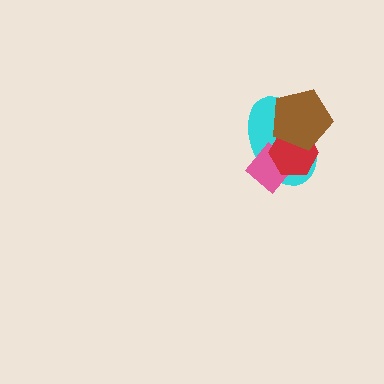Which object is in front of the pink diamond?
The red hexagon is in front of the pink diamond.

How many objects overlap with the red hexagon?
3 objects overlap with the red hexagon.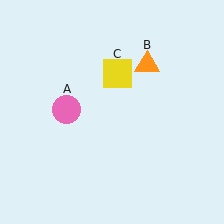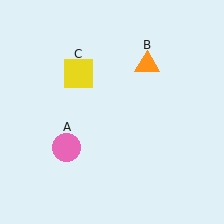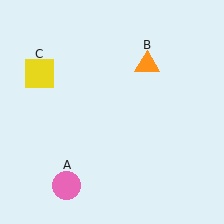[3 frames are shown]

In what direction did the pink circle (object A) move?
The pink circle (object A) moved down.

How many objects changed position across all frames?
2 objects changed position: pink circle (object A), yellow square (object C).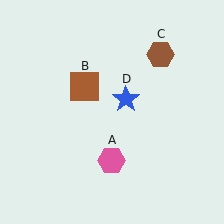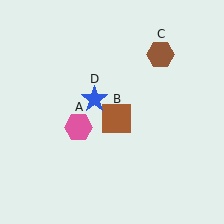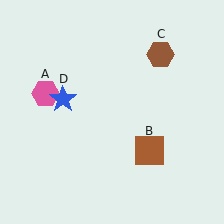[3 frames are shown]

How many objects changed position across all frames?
3 objects changed position: pink hexagon (object A), brown square (object B), blue star (object D).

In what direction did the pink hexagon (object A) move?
The pink hexagon (object A) moved up and to the left.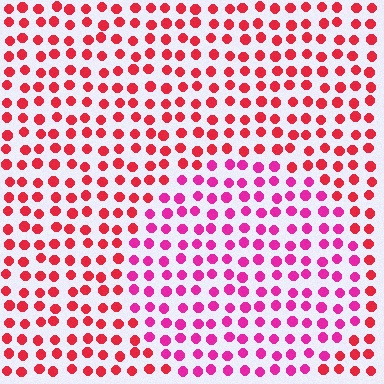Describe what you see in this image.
The image is filled with small red elements in a uniform arrangement. A circle-shaped region is visible where the elements are tinted to a slightly different hue, forming a subtle color boundary.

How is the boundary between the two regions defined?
The boundary is defined purely by a slight shift in hue (about 33 degrees). Spacing, size, and orientation are identical on both sides.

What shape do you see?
I see a circle.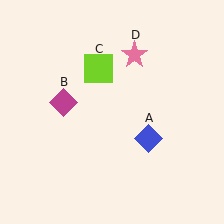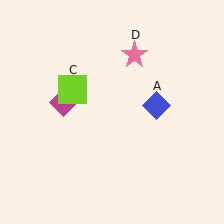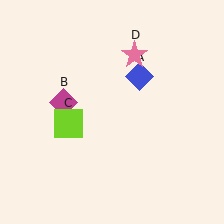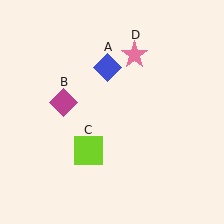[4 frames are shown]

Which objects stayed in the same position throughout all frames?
Magenta diamond (object B) and pink star (object D) remained stationary.